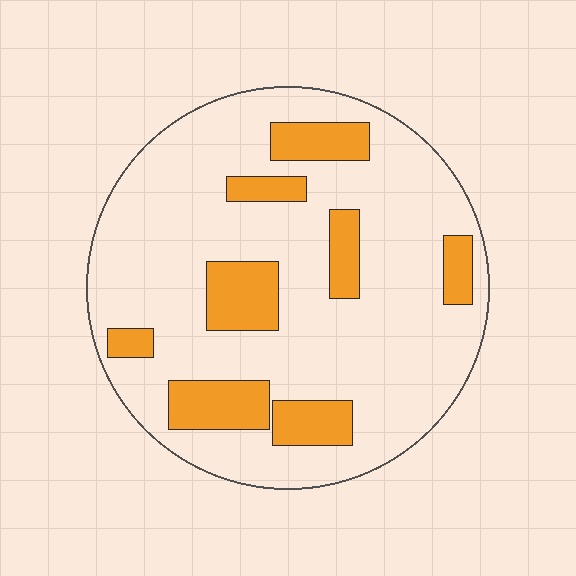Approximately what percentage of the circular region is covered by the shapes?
Approximately 20%.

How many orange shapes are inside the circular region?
8.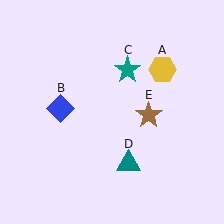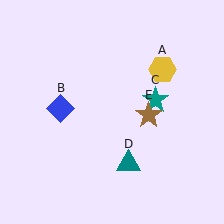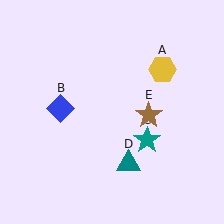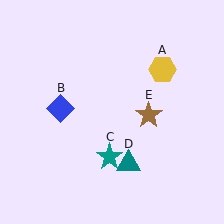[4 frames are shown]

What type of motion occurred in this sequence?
The teal star (object C) rotated clockwise around the center of the scene.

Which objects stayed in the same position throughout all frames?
Yellow hexagon (object A) and blue diamond (object B) and teal triangle (object D) and brown star (object E) remained stationary.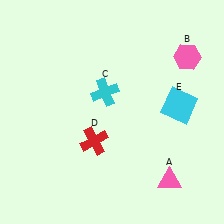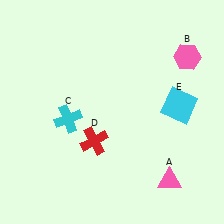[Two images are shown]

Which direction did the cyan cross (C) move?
The cyan cross (C) moved left.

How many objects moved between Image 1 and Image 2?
1 object moved between the two images.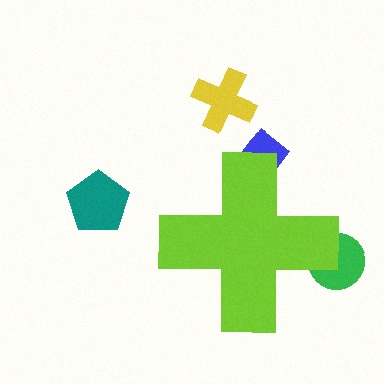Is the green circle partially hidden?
Yes, the green circle is partially hidden behind the lime cross.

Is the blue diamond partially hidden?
Yes, the blue diamond is partially hidden behind the lime cross.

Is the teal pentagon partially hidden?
No, the teal pentagon is fully visible.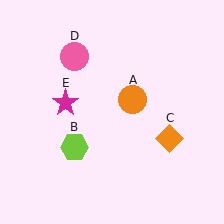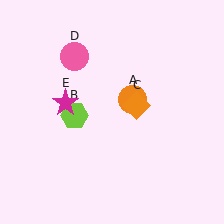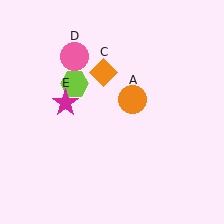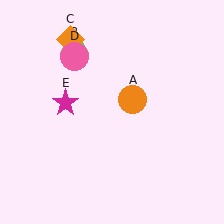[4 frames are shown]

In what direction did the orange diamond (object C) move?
The orange diamond (object C) moved up and to the left.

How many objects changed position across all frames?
2 objects changed position: lime hexagon (object B), orange diamond (object C).